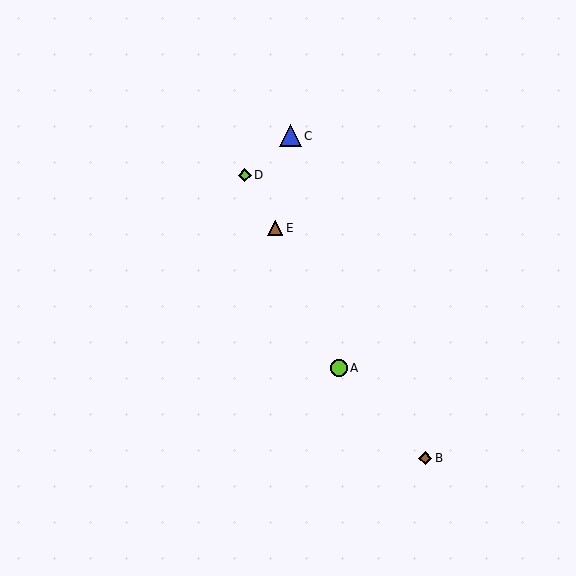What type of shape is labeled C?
Shape C is a blue triangle.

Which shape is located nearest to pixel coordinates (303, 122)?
The blue triangle (labeled C) at (290, 136) is nearest to that location.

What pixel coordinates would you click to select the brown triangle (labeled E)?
Click at (275, 228) to select the brown triangle E.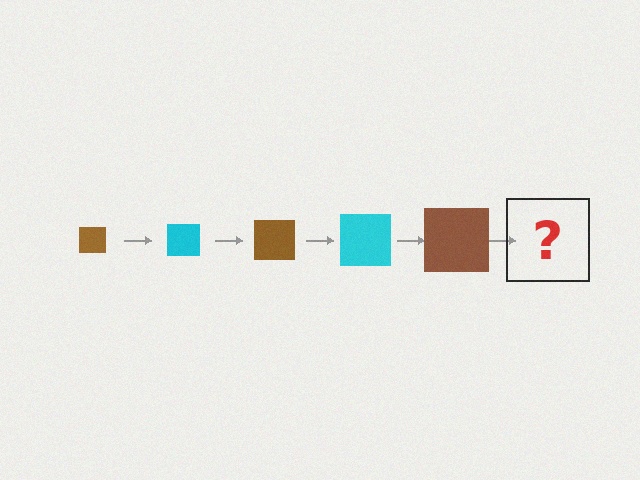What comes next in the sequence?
The next element should be a cyan square, larger than the previous one.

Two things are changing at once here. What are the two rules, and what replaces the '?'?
The two rules are that the square grows larger each step and the color cycles through brown and cyan. The '?' should be a cyan square, larger than the previous one.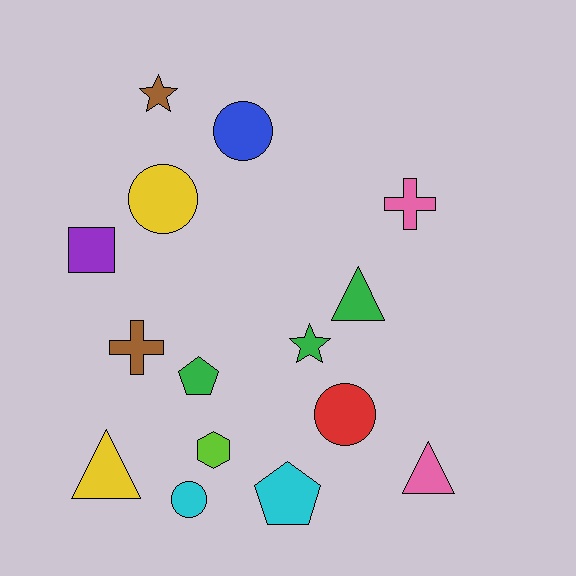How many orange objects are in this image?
There are no orange objects.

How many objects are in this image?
There are 15 objects.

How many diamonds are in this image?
There are no diamonds.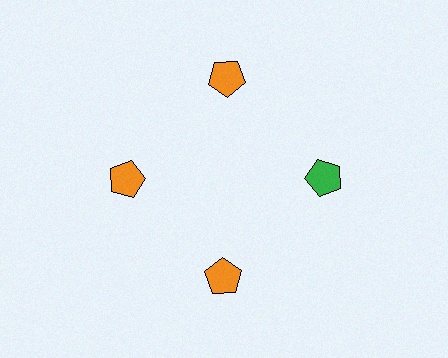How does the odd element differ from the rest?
It has a different color: green instead of orange.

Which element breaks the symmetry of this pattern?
The green pentagon at roughly the 3 o'clock position breaks the symmetry. All other shapes are orange pentagons.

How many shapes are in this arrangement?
There are 4 shapes arranged in a ring pattern.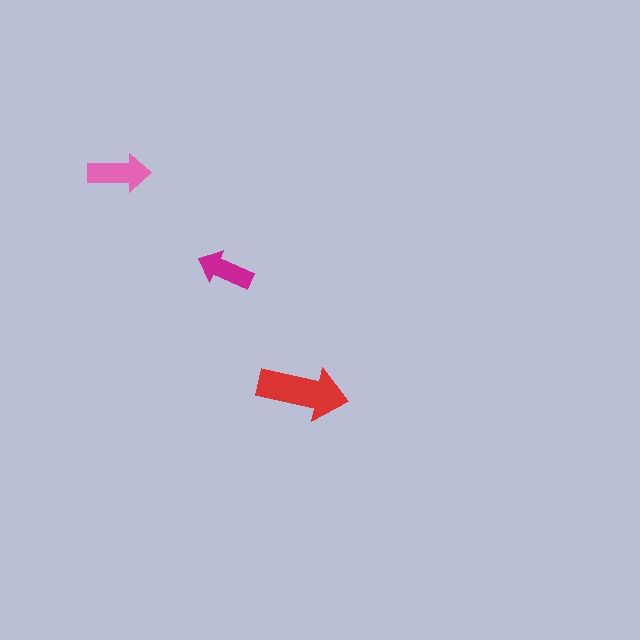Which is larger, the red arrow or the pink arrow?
The red one.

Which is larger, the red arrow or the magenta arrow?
The red one.